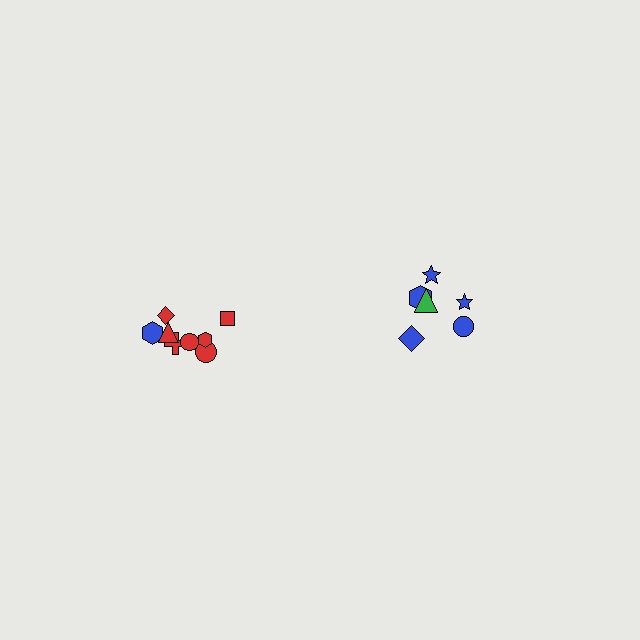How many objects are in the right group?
There are 6 objects.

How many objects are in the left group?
There are 8 objects.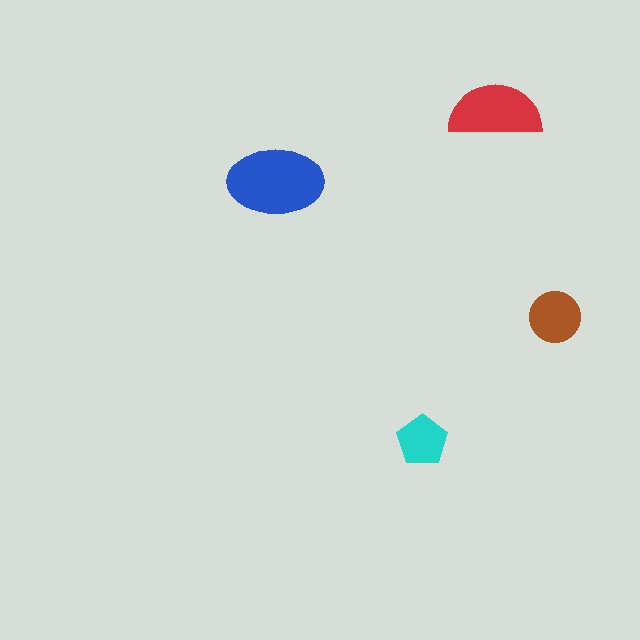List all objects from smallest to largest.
The cyan pentagon, the brown circle, the red semicircle, the blue ellipse.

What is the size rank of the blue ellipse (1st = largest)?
1st.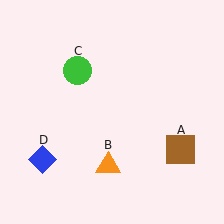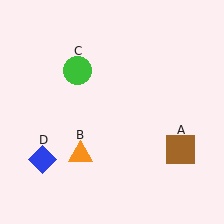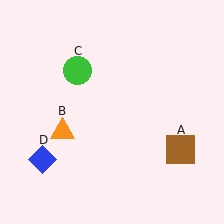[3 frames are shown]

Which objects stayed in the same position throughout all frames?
Brown square (object A) and green circle (object C) and blue diamond (object D) remained stationary.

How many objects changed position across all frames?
1 object changed position: orange triangle (object B).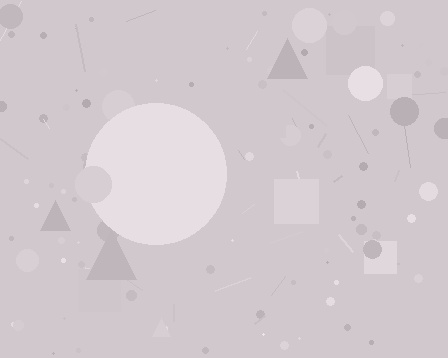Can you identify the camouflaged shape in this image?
The camouflaged shape is a circle.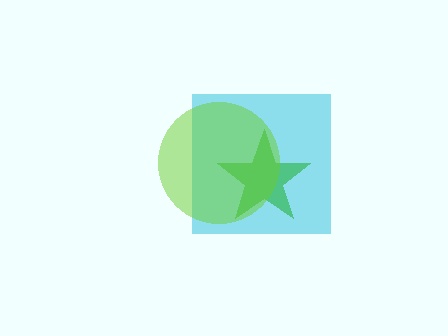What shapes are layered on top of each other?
The layered shapes are: a cyan square, a green star, a lime circle.